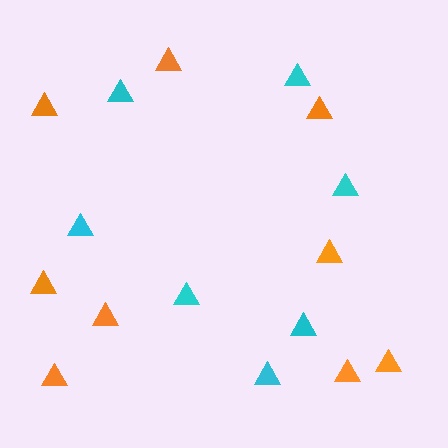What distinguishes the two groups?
There are 2 groups: one group of cyan triangles (7) and one group of orange triangles (9).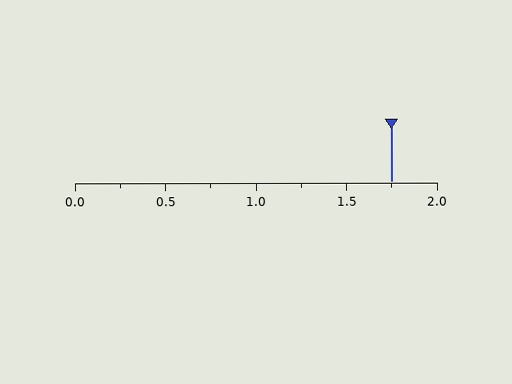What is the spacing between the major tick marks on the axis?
The major ticks are spaced 0.5 apart.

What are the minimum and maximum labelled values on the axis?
The axis runs from 0.0 to 2.0.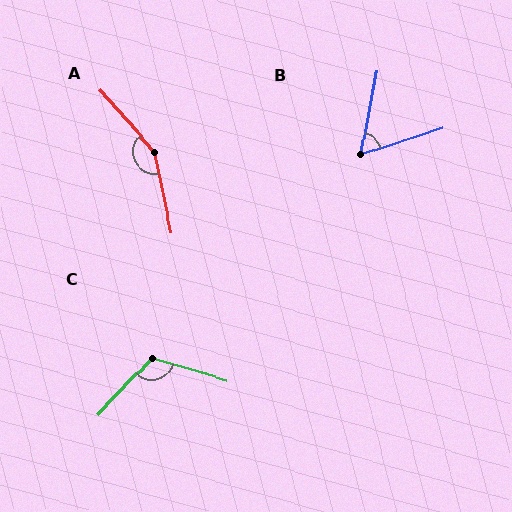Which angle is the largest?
A, at approximately 150 degrees.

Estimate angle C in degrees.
Approximately 117 degrees.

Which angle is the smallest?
B, at approximately 61 degrees.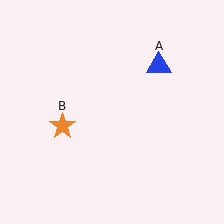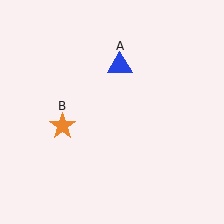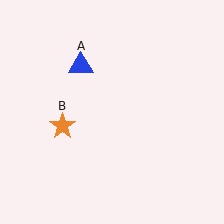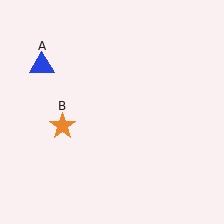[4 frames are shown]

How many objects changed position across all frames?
1 object changed position: blue triangle (object A).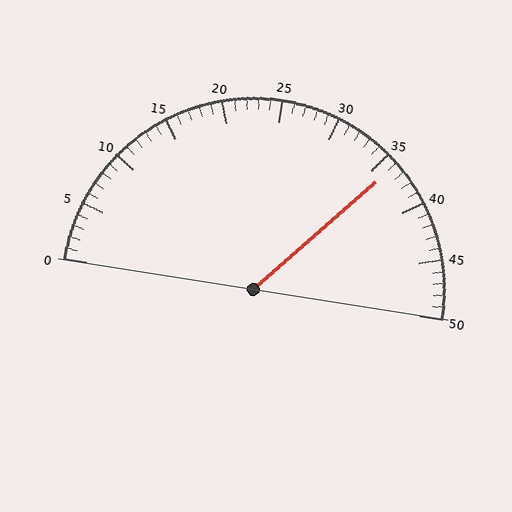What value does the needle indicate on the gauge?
The needle indicates approximately 36.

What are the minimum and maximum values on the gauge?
The gauge ranges from 0 to 50.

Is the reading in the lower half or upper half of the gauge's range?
The reading is in the upper half of the range (0 to 50).